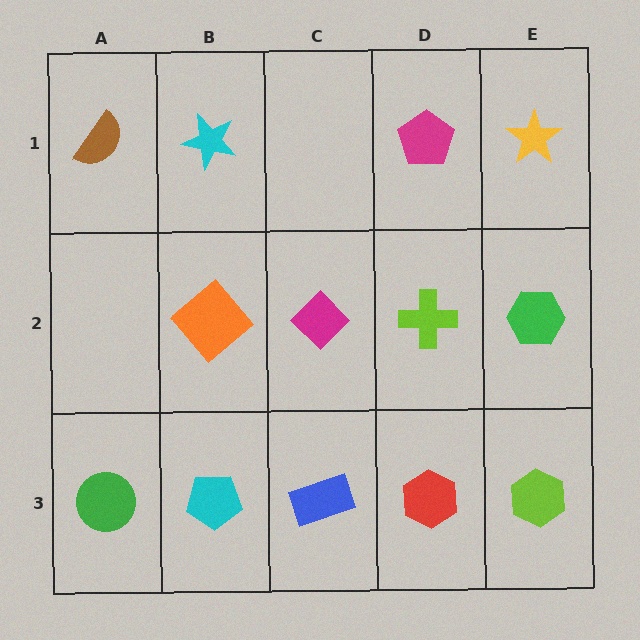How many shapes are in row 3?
5 shapes.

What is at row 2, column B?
An orange diamond.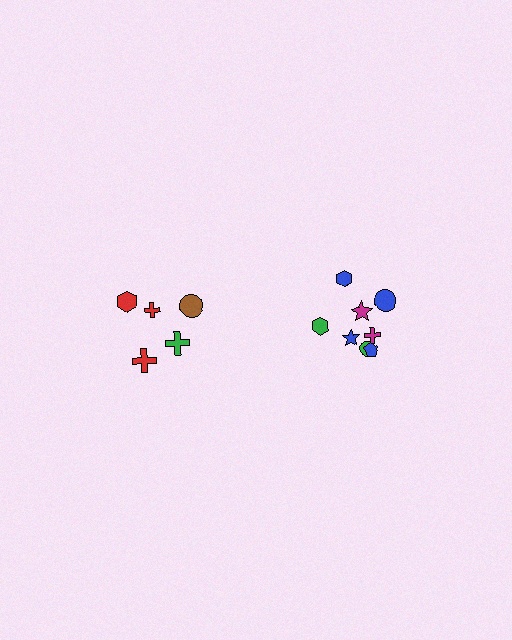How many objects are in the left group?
There are 5 objects.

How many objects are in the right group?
There are 8 objects.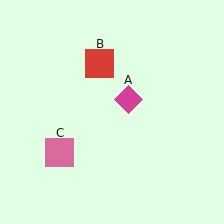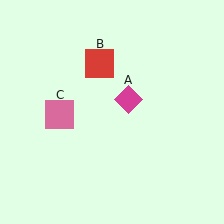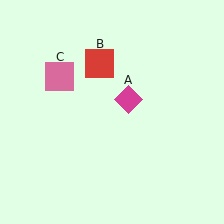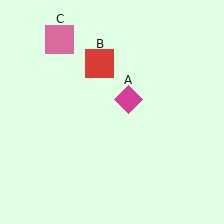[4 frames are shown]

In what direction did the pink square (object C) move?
The pink square (object C) moved up.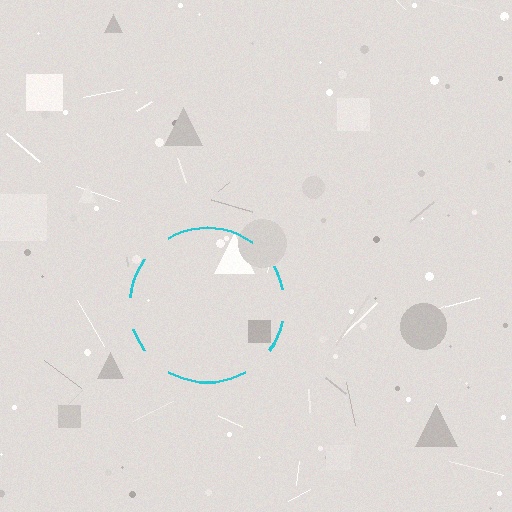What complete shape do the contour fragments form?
The contour fragments form a circle.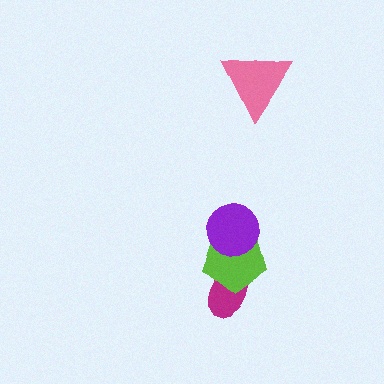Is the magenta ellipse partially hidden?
Yes, it is partially covered by another shape.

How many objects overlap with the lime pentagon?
2 objects overlap with the lime pentagon.